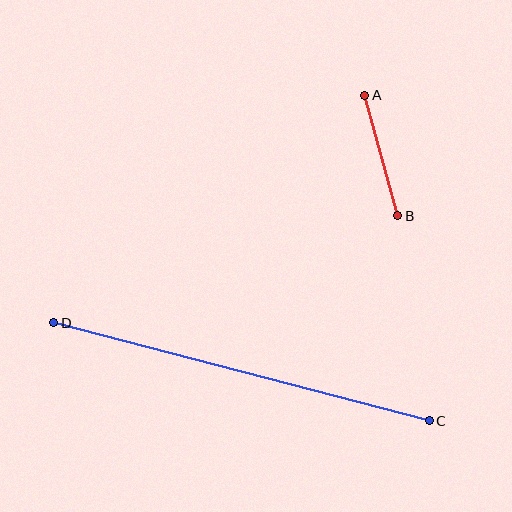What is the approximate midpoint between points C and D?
The midpoint is at approximately (242, 372) pixels.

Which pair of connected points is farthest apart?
Points C and D are farthest apart.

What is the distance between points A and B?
The distance is approximately 125 pixels.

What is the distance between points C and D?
The distance is approximately 388 pixels.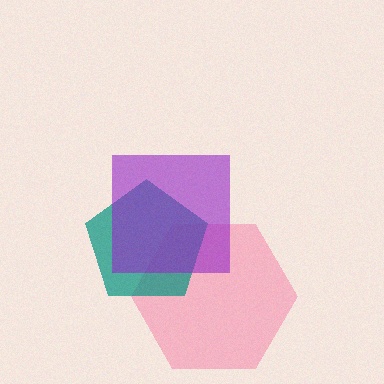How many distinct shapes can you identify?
There are 3 distinct shapes: a pink hexagon, a teal pentagon, a purple square.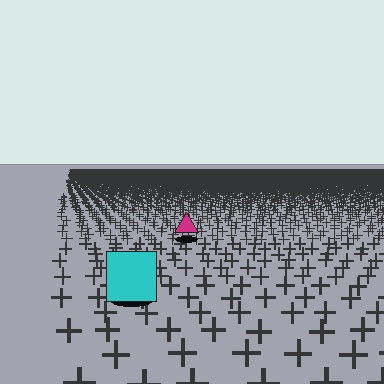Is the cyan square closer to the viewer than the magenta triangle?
Yes. The cyan square is closer — you can tell from the texture gradient: the ground texture is coarser near it.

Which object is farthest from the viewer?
The magenta triangle is farthest from the viewer. It appears smaller and the ground texture around it is denser.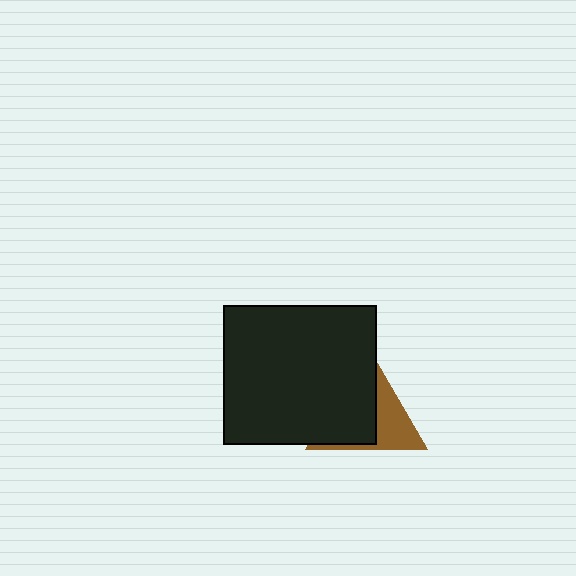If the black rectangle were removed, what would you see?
You would see the complete brown triangle.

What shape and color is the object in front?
The object in front is a black rectangle.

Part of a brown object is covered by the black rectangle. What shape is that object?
It is a triangle.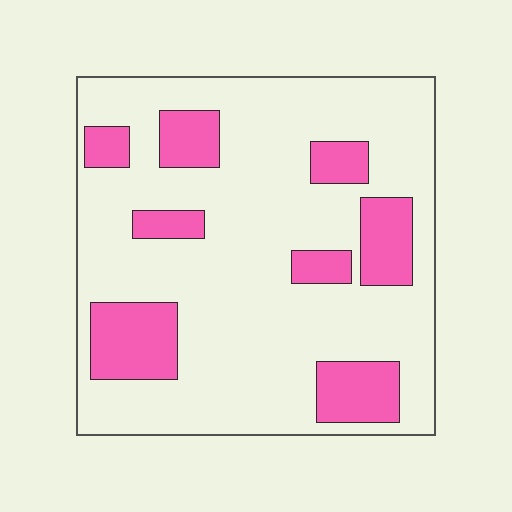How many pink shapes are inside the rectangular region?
8.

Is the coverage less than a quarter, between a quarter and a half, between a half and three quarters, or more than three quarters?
Less than a quarter.